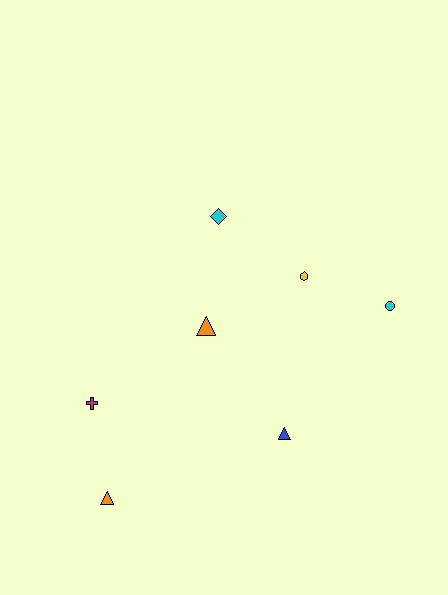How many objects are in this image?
There are 7 objects.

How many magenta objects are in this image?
There is 1 magenta object.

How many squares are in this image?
There are no squares.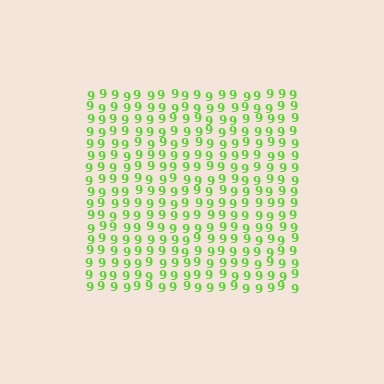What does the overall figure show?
The overall figure shows a square.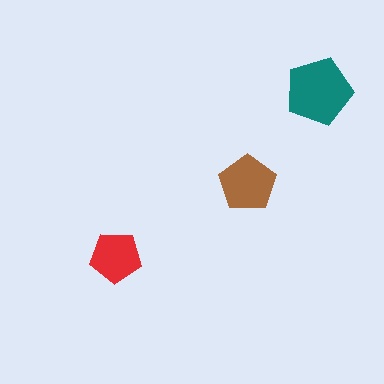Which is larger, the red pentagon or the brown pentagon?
The brown one.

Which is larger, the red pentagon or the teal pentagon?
The teal one.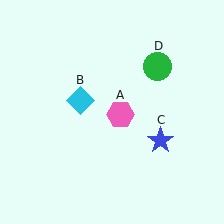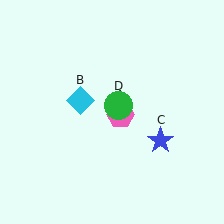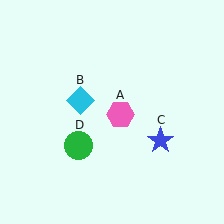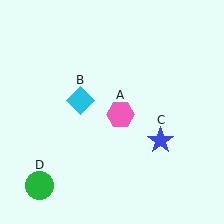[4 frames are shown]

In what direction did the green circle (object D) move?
The green circle (object D) moved down and to the left.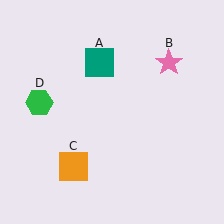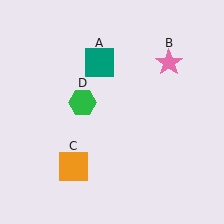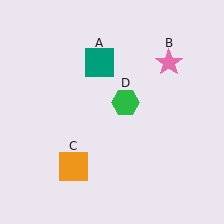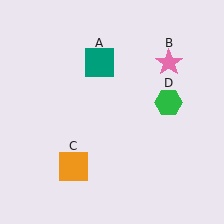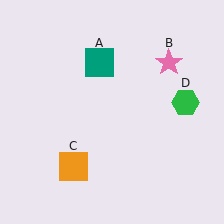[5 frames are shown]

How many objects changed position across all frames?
1 object changed position: green hexagon (object D).